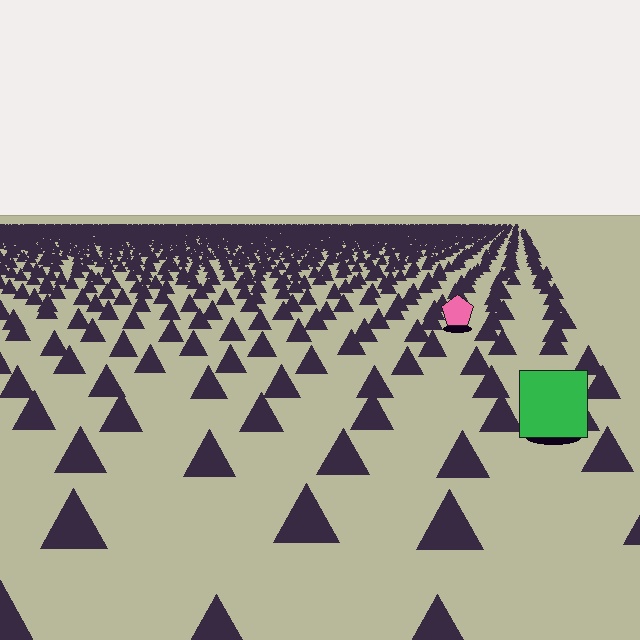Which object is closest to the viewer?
The green square is closest. The texture marks near it are larger and more spread out.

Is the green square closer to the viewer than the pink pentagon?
Yes. The green square is closer — you can tell from the texture gradient: the ground texture is coarser near it.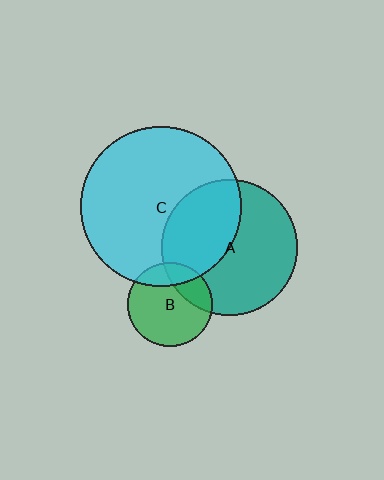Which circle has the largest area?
Circle C (cyan).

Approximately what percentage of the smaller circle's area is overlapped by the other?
Approximately 25%.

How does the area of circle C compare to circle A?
Approximately 1.4 times.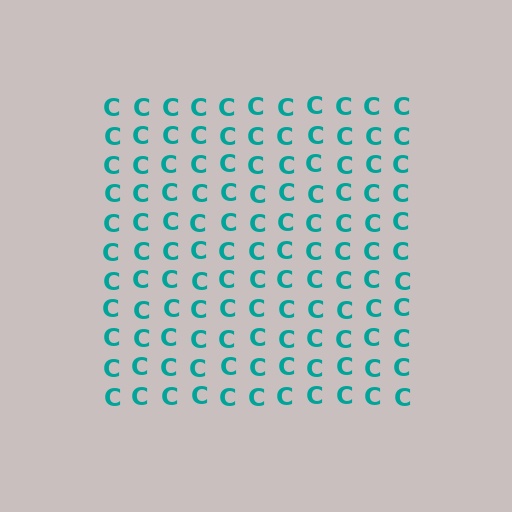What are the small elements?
The small elements are letter C's.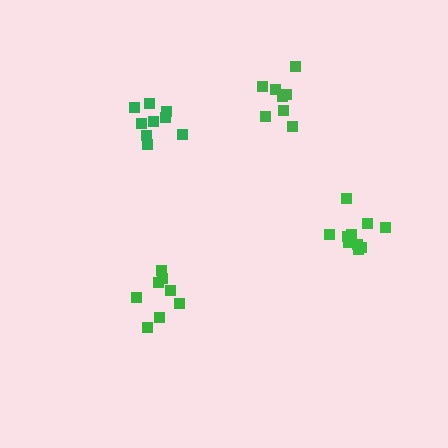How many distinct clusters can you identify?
There are 4 distinct clusters.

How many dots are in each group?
Group 1: 8 dots, Group 2: 9 dots, Group 3: 8 dots, Group 4: 11 dots (36 total).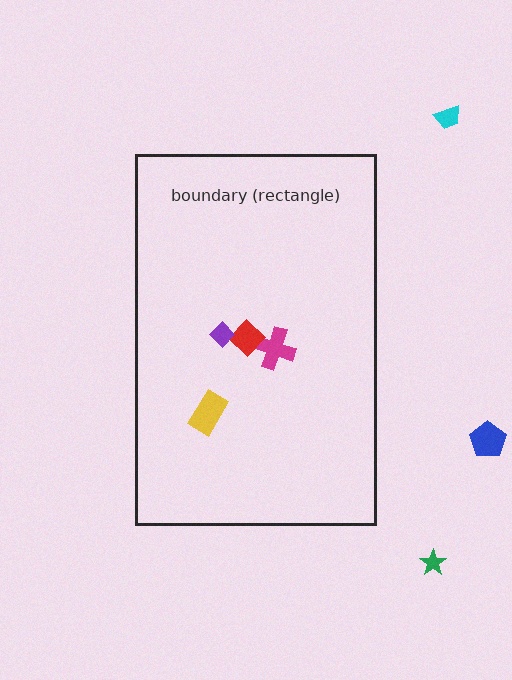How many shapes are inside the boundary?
4 inside, 3 outside.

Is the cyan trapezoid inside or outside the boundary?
Outside.